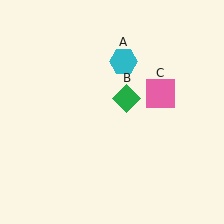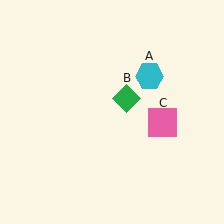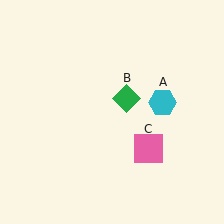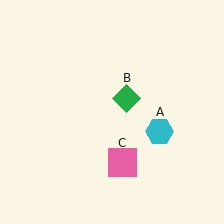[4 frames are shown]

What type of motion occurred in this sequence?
The cyan hexagon (object A), pink square (object C) rotated clockwise around the center of the scene.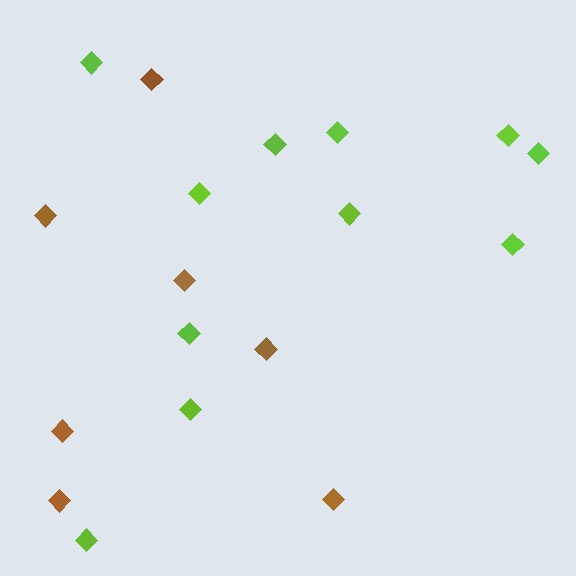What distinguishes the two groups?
There are 2 groups: one group of lime diamonds (11) and one group of brown diamonds (7).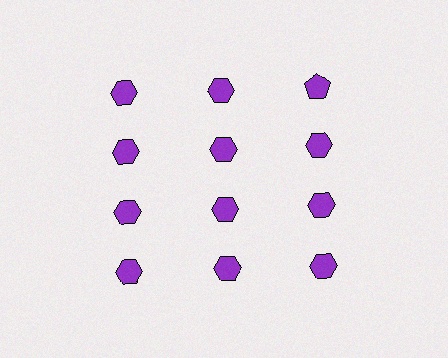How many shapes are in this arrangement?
There are 12 shapes arranged in a grid pattern.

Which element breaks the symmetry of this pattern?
The purple pentagon in the top row, center column breaks the symmetry. All other shapes are purple hexagons.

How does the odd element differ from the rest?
It has a different shape: pentagon instead of hexagon.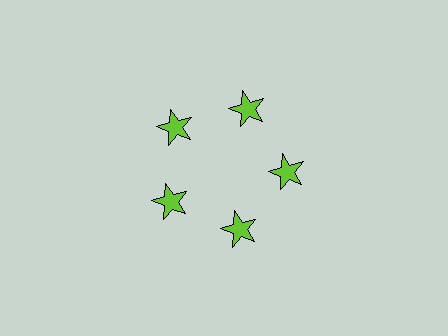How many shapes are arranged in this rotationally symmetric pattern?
There are 5 shapes, arranged in 5 groups of 1.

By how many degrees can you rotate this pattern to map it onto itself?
The pattern maps onto itself every 72 degrees of rotation.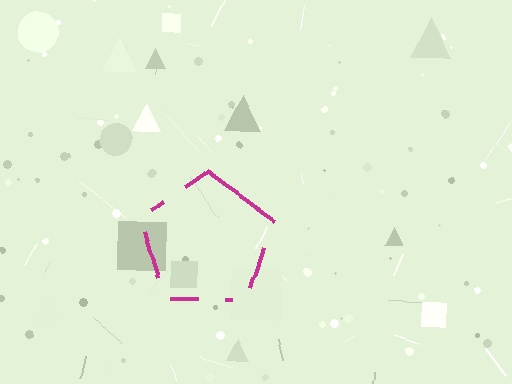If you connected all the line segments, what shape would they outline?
They would outline a pentagon.